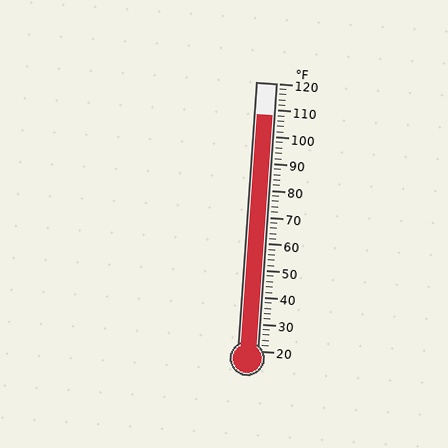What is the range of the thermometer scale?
The thermometer scale ranges from 20°F to 120°F.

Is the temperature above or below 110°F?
The temperature is below 110°F.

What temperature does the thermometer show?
The thermometer shows approximately 108°F.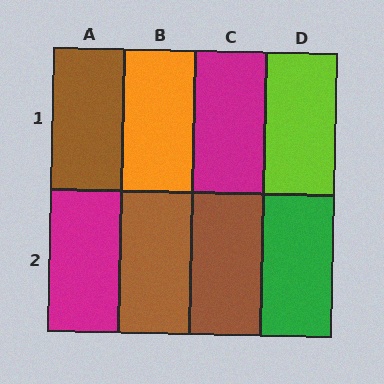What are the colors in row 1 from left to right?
Brown, orange, magenta, lime.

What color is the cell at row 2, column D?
Green.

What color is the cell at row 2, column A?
Magenta.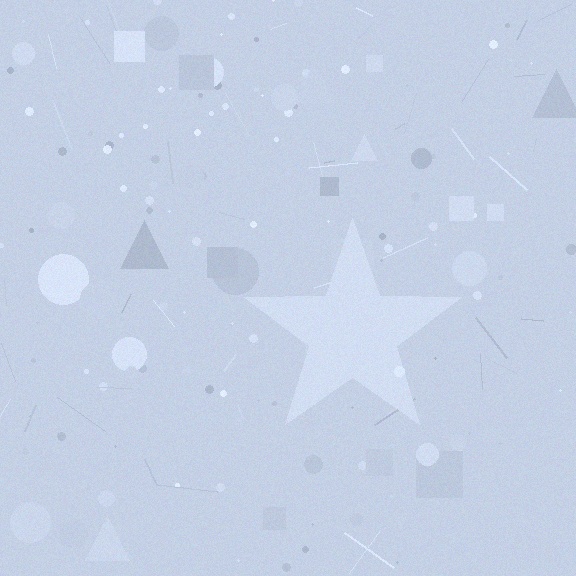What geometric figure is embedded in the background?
A star is embedded in the background.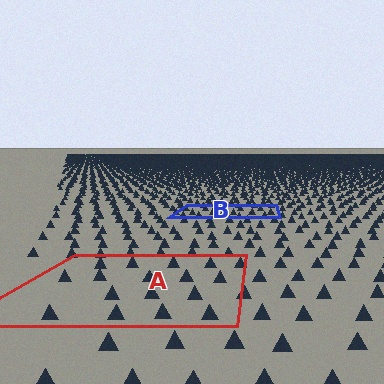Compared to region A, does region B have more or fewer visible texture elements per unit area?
Region B has more texture elements per unit area — they are packed more densely because it is farther away.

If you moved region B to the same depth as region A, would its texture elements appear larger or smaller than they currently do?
They would appear larger. At a closer depth, the same texture elements are projected at a bigger on-screen size.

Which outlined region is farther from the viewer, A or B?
Region B is farther from the viewer — the texture elements inside it appear smaller and more densely packed.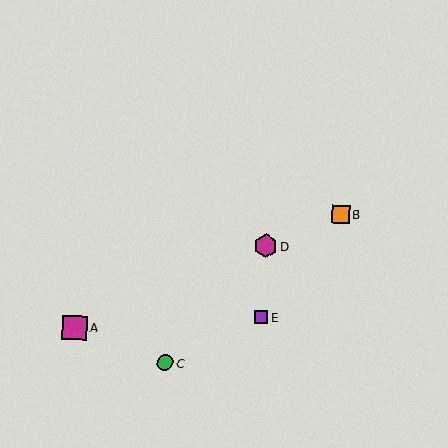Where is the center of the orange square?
The center of the orange square is at (341, 214).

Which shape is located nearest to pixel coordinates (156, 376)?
The green circle (labeled C) at (165, 363) is nearest to that location.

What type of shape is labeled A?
Shape A is a magenta square.